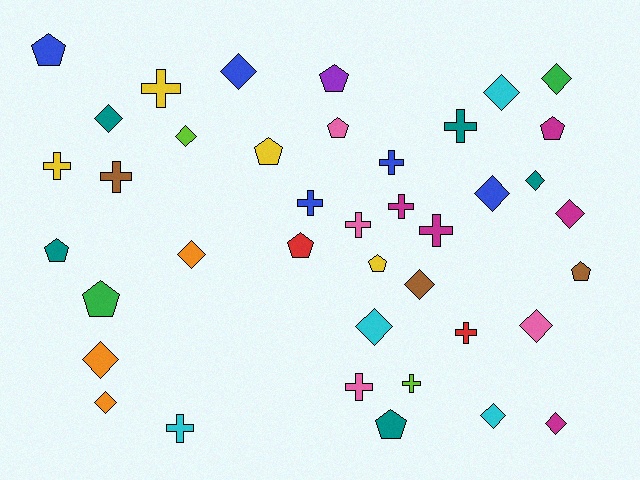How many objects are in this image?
There are 40 objects.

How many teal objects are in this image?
There are 5 teal objects.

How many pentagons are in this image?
There are 11 pentagons.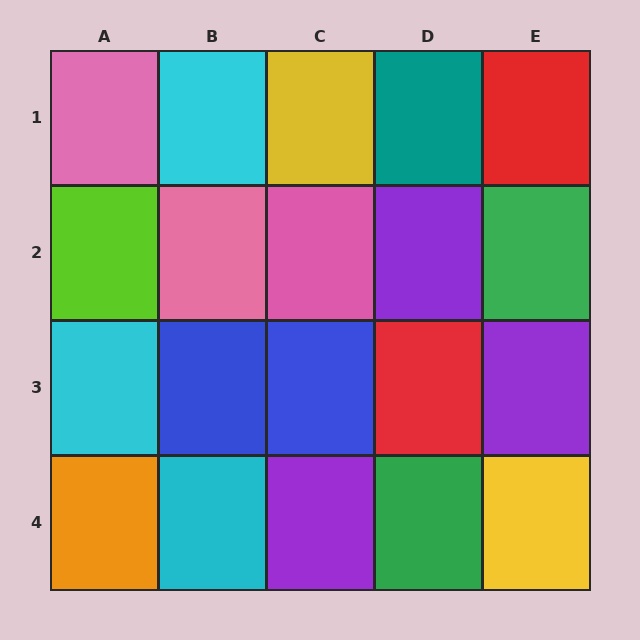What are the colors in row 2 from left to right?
Lime, pink, pink, purple, green.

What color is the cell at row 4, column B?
Cyan.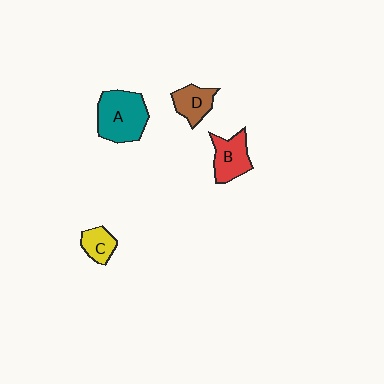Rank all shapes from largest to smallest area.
From largest to smallest: A (teal), B (red), D (brown), C (yellow).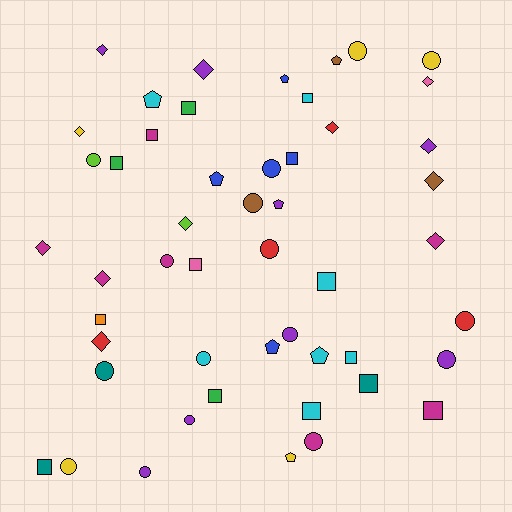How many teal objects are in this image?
There are 3 teal objects.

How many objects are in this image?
There are 50 objects.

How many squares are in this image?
There are 14 squares.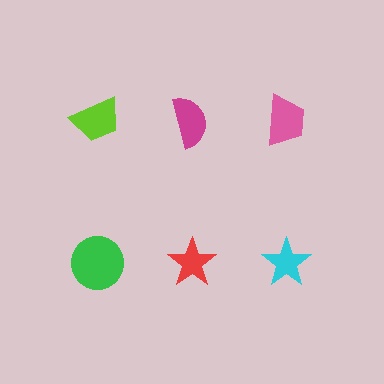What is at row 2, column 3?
A cyan star.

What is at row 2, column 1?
A green circle.